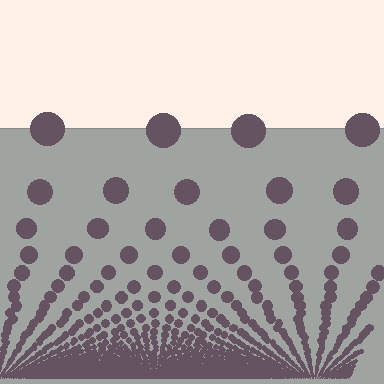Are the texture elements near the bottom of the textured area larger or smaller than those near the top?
Smaller. The gradient is inverted — elements near the bottom are smaller and denser.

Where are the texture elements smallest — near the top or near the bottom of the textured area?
Near the bottom.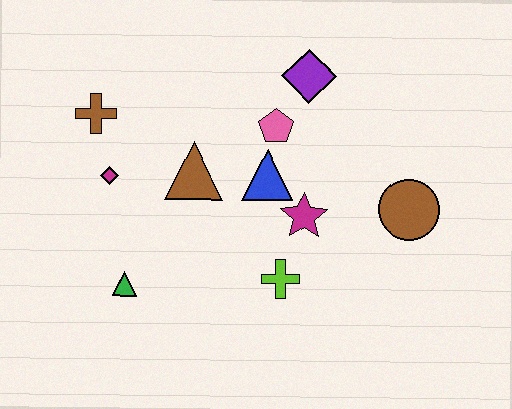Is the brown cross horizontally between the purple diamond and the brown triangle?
No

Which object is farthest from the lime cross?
The brown cross is farthest from the lime cross.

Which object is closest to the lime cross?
The magenta star is closest to the lime cross.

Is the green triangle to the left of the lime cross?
Yes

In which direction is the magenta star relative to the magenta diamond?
The magenta star is to the right of the magenta diamond.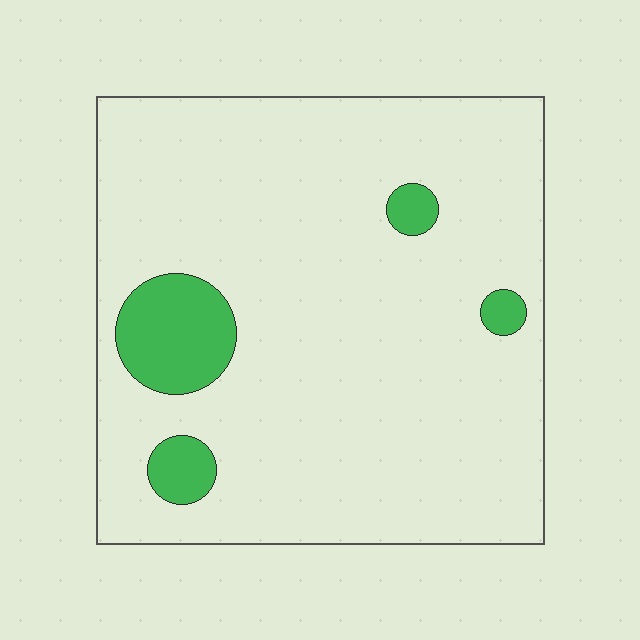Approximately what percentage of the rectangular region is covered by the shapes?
Approximately 10%.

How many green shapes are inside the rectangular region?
4.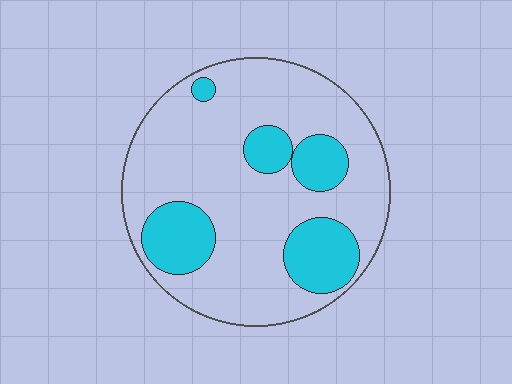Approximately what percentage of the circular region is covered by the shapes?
Approximately 25%.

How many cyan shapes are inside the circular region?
5.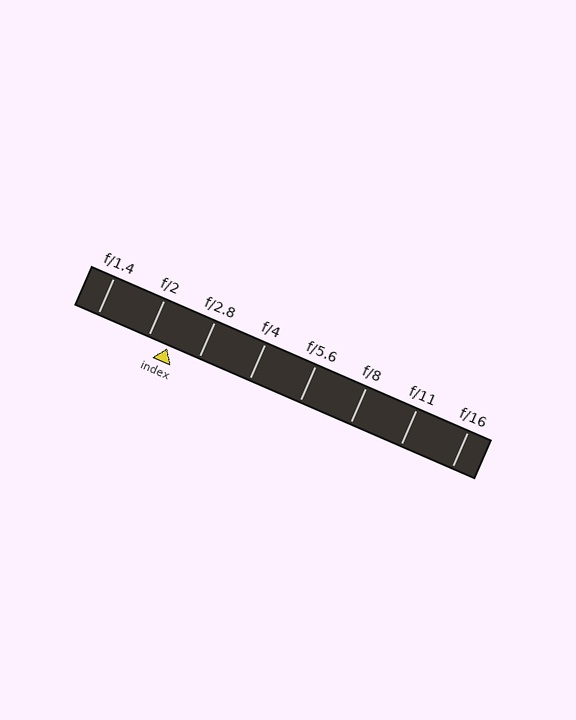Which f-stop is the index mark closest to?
The index mark is closest to f/2.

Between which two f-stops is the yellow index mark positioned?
The index mark is between f/2 and f/2.8.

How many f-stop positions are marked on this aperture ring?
There are 8 f-stop positions marked.